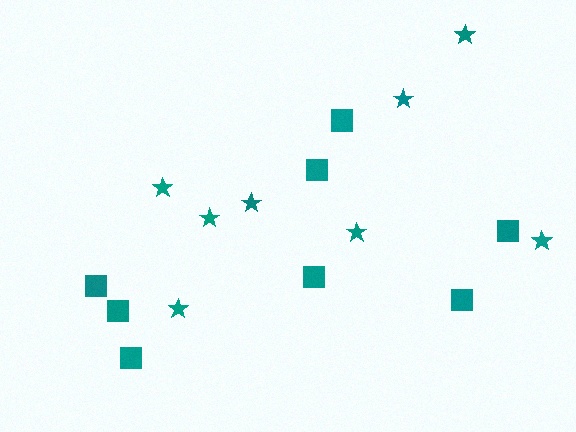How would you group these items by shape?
There are 2 groups: one group of squares (8) and one group of stars (8).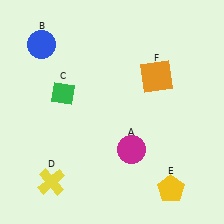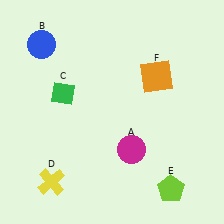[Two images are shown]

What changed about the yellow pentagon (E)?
In Image 1, E is yellow. In Image 2, it changed to lime.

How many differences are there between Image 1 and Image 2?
There is 1 difference between the two images.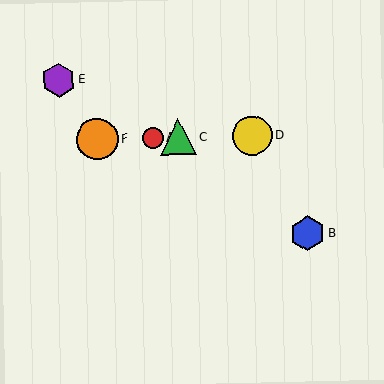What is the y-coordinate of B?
Object B is at y≈233.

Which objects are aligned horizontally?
Objects A, C, D, F are aligned horizontally.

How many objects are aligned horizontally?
4 objects (A, C, D, F) are aligned horizontally.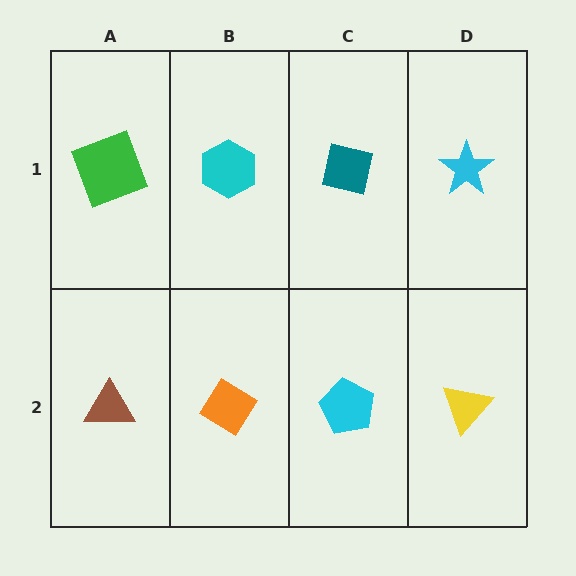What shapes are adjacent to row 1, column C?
A cyan pentagon (row 2, column C), a cyan hexagon (row 1, column B), a cyan star (row 1, column D).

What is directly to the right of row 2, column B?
A cyan pentagon.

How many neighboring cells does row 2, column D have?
2.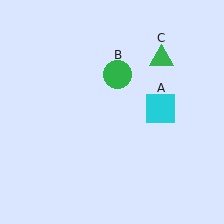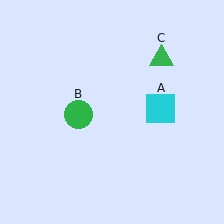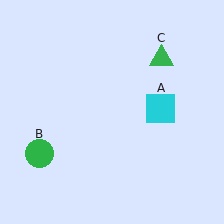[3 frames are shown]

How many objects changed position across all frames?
1 object changed position: green circle (object B).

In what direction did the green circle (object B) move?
The green circle (object B) moved down and to the left.